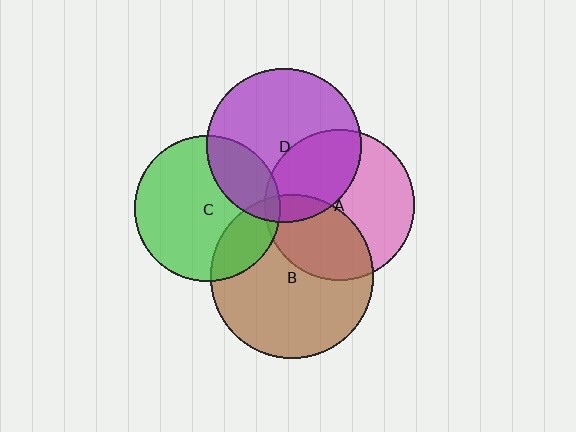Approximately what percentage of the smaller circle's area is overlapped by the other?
Approximately 5%.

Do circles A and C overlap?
Yes.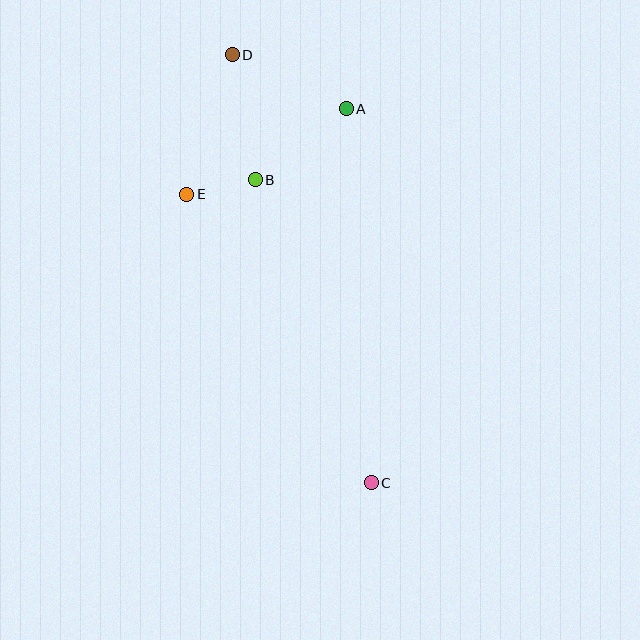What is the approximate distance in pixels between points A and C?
The distance between A and C is approximately 374 pixels.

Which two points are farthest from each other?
Points C and D are farthest from each other.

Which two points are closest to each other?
Points B and E are closest to each other.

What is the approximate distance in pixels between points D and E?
The distance between D and E is approximately 147 pixels.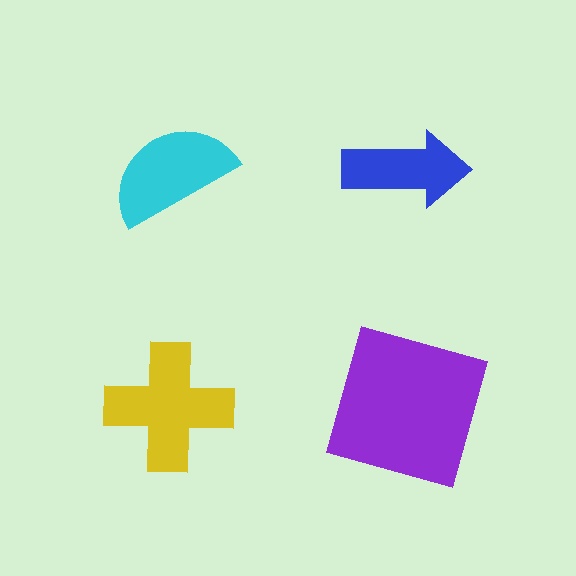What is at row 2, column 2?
A purple square.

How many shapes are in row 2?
2 shapes.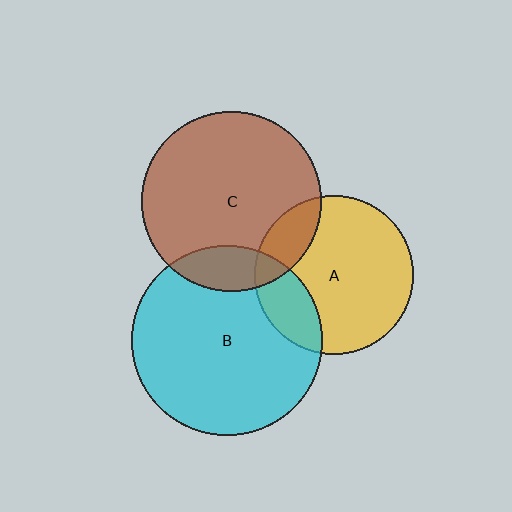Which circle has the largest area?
Circle B (cyan).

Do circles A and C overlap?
Yes.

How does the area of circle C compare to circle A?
Approximately 1.3 times.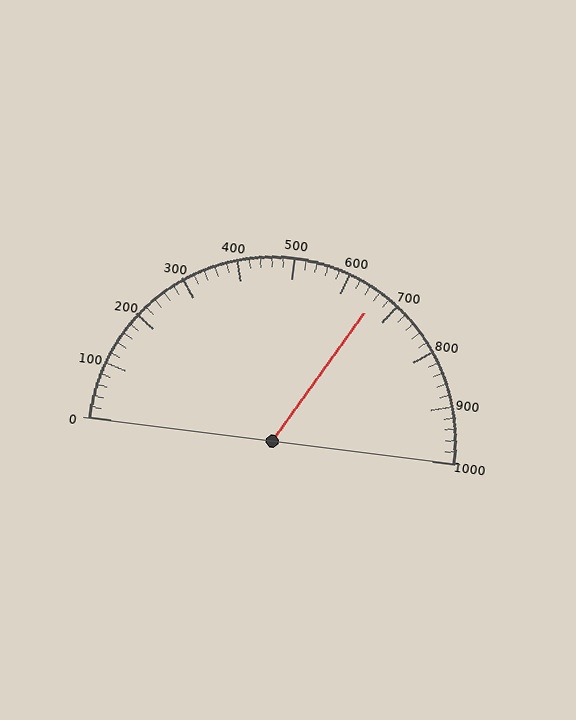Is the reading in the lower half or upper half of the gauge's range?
The reading is in the upper half of the range (0 to 1000).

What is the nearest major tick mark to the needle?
The nearest major tick mark is 700.